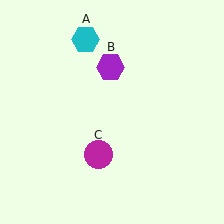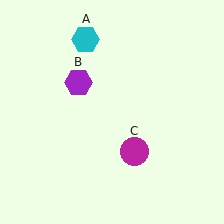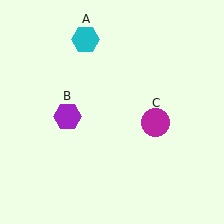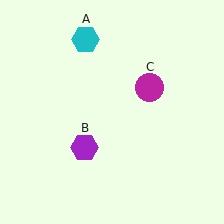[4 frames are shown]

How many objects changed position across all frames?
2 objects changed position: purple hexagon (object B), magenta circle (object C).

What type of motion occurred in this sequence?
The purple hexagon (object B), magenta circle (object C) rotated counterclockwise around the center of the scene.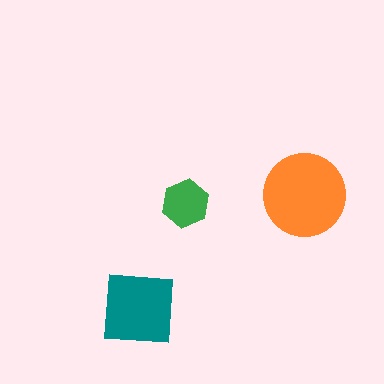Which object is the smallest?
The green hexagon.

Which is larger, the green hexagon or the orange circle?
The orange circle.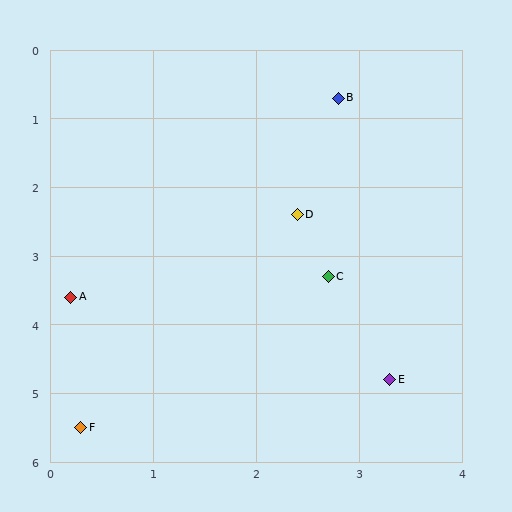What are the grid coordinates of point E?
Point E is at approximately (3.3, 4.8).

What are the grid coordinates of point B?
Point B is at approximately (2.8, 0.7).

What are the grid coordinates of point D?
Point D is at approximately (2.4, 2.4).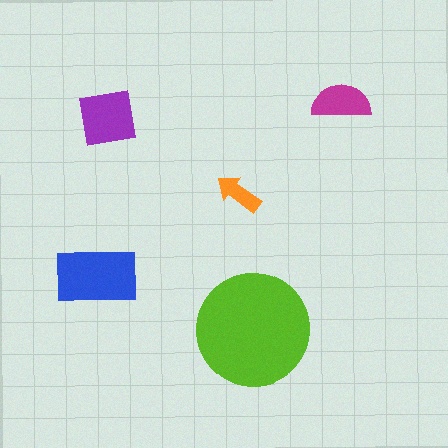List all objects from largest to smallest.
The lime circle, the blue rectangle, the purple square, the magenta semicircle, the orange arrow.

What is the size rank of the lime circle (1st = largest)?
1st.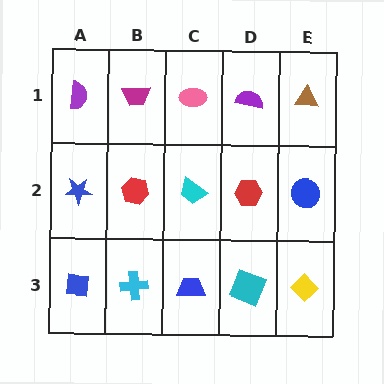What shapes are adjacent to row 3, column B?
A red hexagon (row 2, column B), a blue square (row 3, column A), a blue trapezoid (row 3, column C).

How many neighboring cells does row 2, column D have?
4.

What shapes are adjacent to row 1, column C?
A cyan trapezoid (row 2, column C), a magenta trapezoid (row 1, column B), a purple semicircle (row 1, column D).